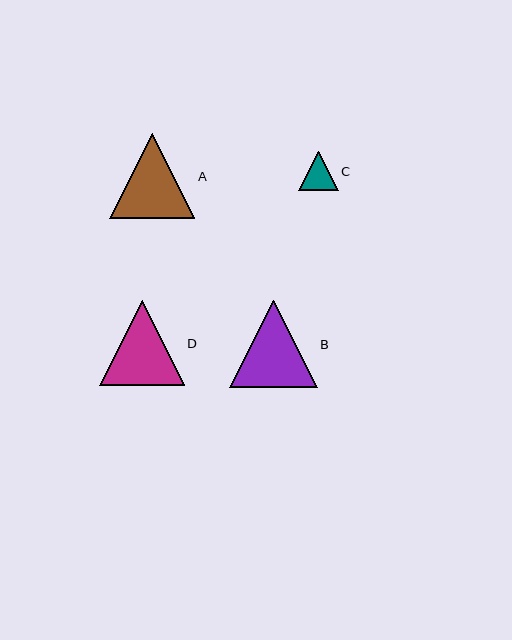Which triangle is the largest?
Triangle B is the largest with a size of approximately 87 pixels.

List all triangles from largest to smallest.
From largest to smallest: B, A, D, C.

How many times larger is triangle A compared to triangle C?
Triangle A is approximately 2.2 times the size of triangle C.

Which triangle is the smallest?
Triangle C is the smallest with a size of approximately 39 pixels.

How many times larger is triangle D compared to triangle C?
Triangle D is approximately 2.1 times the size of triangle C.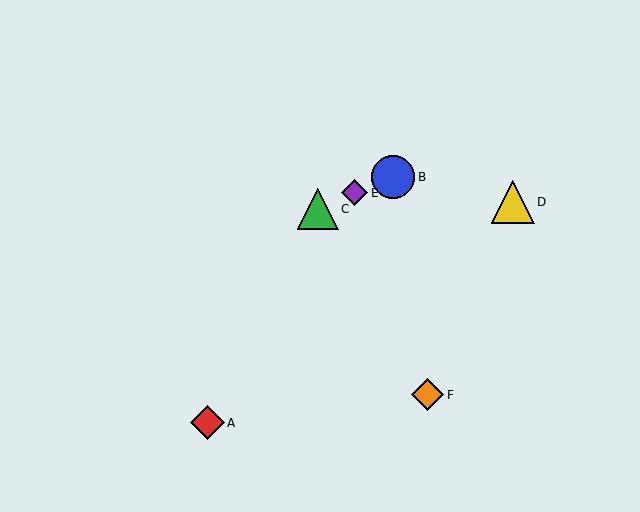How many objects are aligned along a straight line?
3 objects (B, C, E) are aligned along a straight line.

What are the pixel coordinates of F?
Object F is at (428, 395).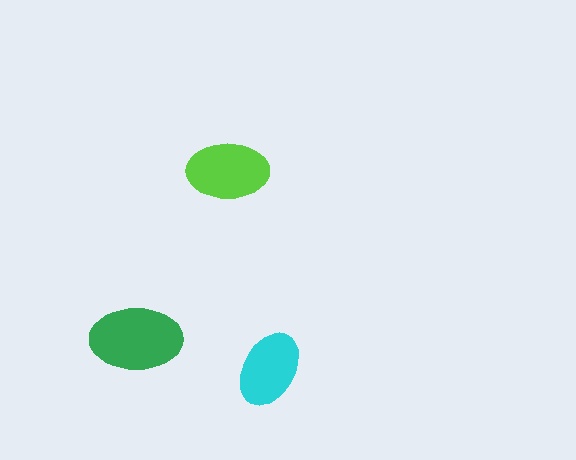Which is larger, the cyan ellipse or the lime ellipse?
The lime one.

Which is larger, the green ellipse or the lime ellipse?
The green one.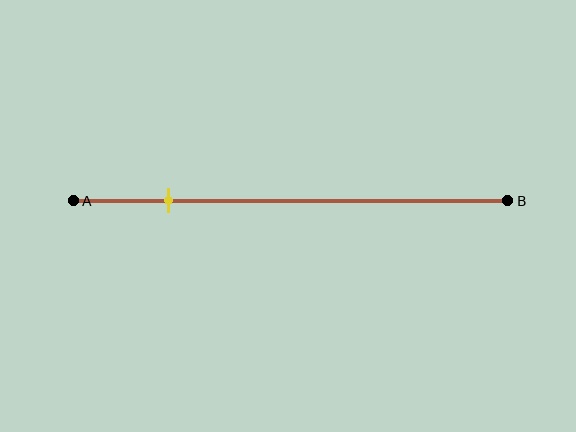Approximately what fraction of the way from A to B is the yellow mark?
The yellow mark is approximately 20% of the way from A to B.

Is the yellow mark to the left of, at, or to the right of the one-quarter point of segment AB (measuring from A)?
The yellow mark is to the left of the one-quarter point of segment AB.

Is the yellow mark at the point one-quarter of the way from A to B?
No, the mark is at about 20% from A, not at the 25% one-quarter point.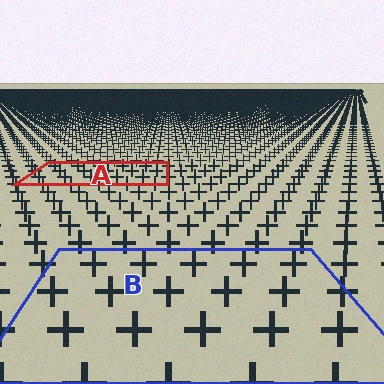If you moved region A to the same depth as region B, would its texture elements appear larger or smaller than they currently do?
They would appear larger. At a closer depth, the same texture elements are projected at a bigger on-screen size.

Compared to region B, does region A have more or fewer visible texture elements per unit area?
Region A has more texture elements per unit area — they are packed more densely because it is farther away.